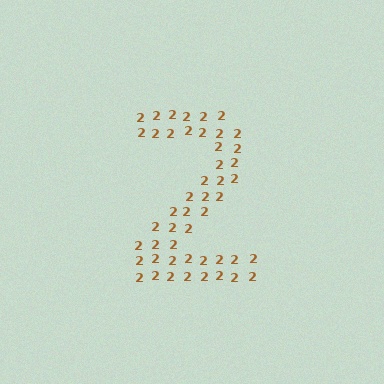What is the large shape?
The large shape is the digit 2.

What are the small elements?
The small elements are digit 2's.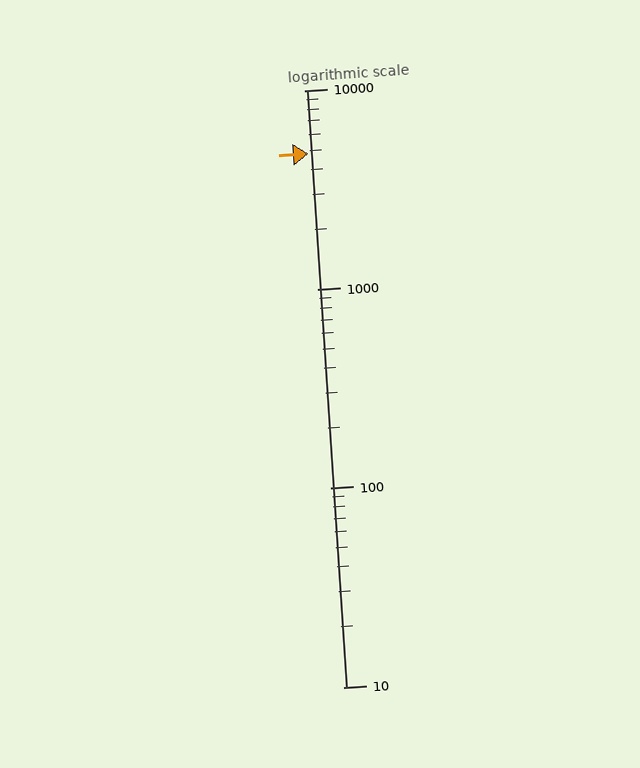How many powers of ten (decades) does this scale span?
The scale spans 3 decades, from 10 to 10000.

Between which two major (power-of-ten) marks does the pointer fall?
The pointer is between 1000 and 10000.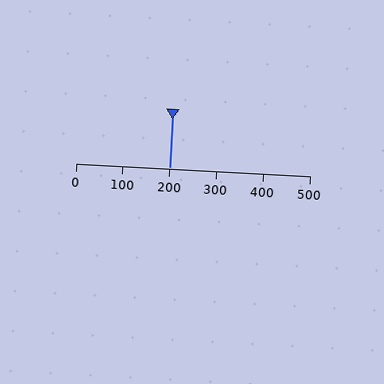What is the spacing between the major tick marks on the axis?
The major ticks are spaced 100 apart.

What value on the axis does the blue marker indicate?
The marker indicates approximately 200.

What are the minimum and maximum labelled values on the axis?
The axis runs from 0 to 500.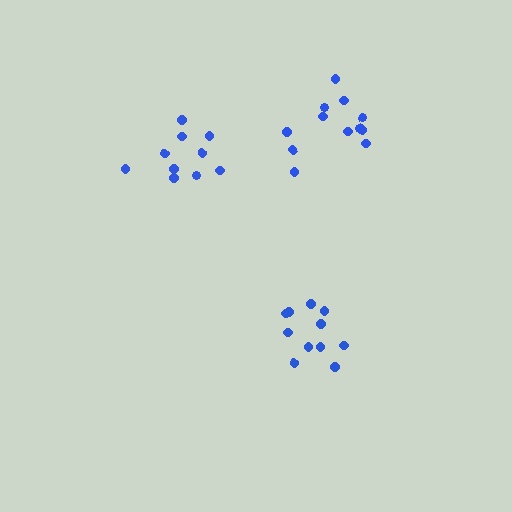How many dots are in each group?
Group 1: 12 dots, Group 2: 10 dots, Group 3: 11 dots (33 total).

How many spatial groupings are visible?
There are 3 spatial groupings.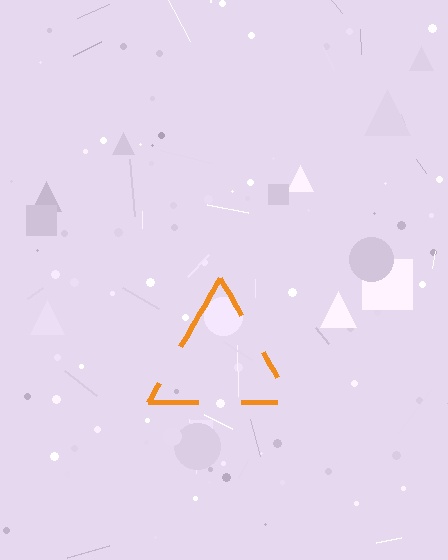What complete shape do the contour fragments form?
The contour fragments form a triangle.